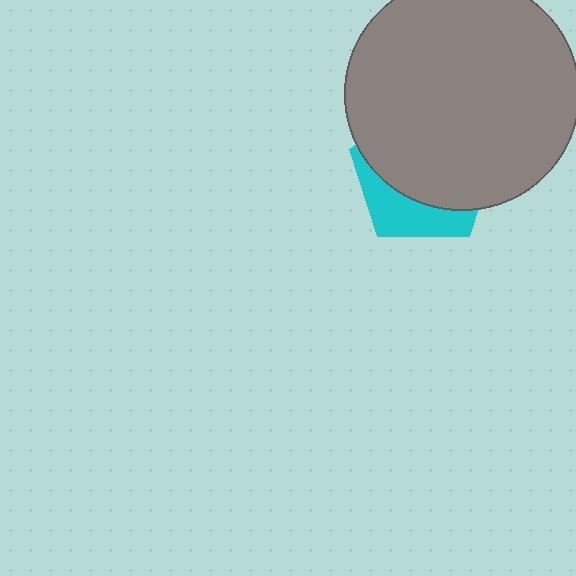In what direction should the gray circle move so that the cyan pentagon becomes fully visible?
The gray circle should move up. That is the shortest direction to clear the overlap and leave the cyan pentagon fully visible.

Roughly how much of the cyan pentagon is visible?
A small part of it is visible (roughly 31%).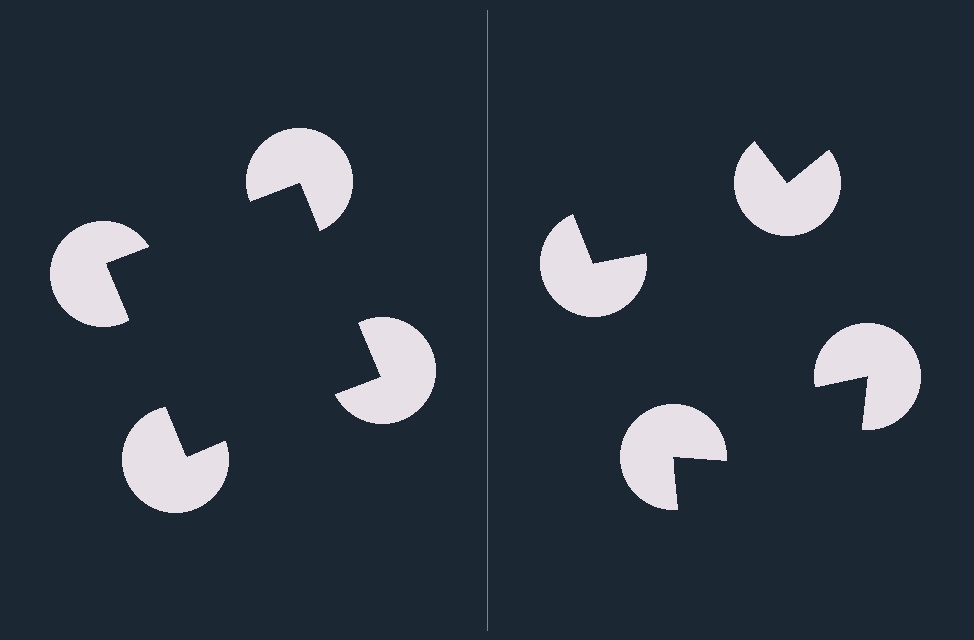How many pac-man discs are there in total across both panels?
8 — 4 on each side.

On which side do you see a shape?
An illusory square appears on the left side. On the right side the wedge cuts are rotated, so no coherent shape forms.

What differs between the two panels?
The pac-man discs are positioned identically on both sides; only the wedge orientations differ. On the left they align to a square; on the right they are misaligned.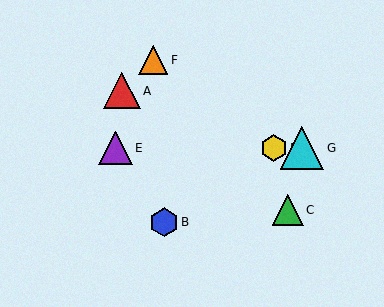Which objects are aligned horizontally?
Objects D, E, G are aligned horizontally.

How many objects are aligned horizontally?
3 objects (D, E, G) are aligned horizontally.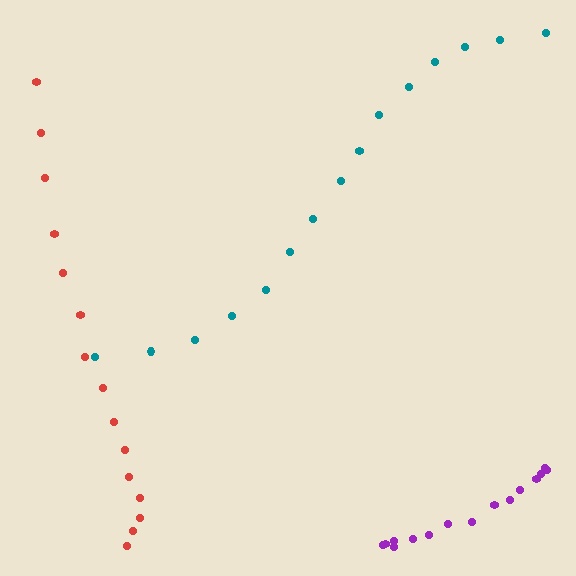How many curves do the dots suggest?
There are 3 distinct paths.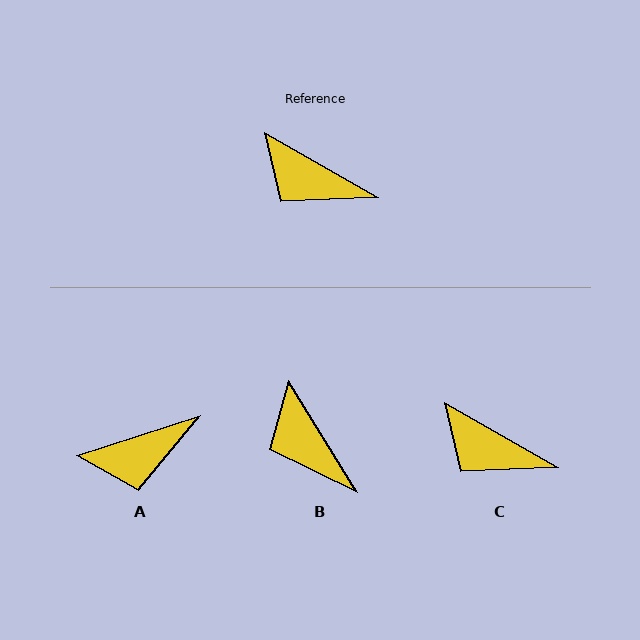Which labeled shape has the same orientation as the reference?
C.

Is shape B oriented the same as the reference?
No, it is off by about 29 degrees.